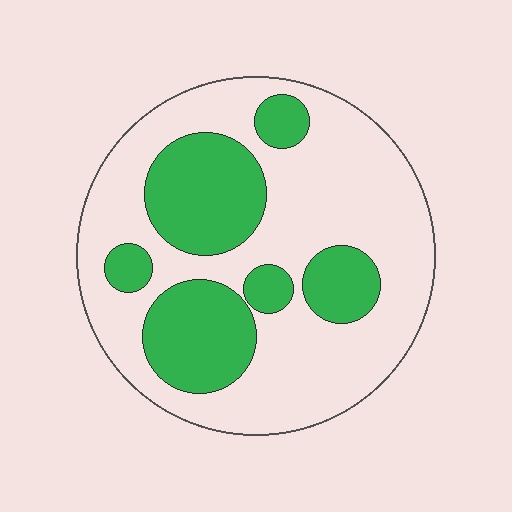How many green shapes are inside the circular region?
6.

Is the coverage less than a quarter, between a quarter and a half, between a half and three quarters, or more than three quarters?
Between a quarter and a half.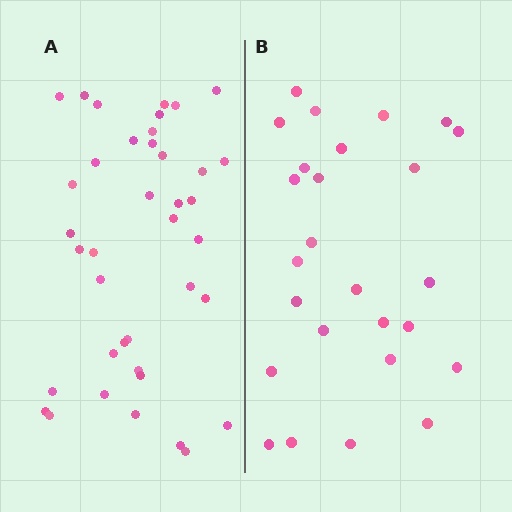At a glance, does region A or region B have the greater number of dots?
Region A (the left region) has more dots.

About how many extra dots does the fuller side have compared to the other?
Region A has approximately 15 more dots than region B.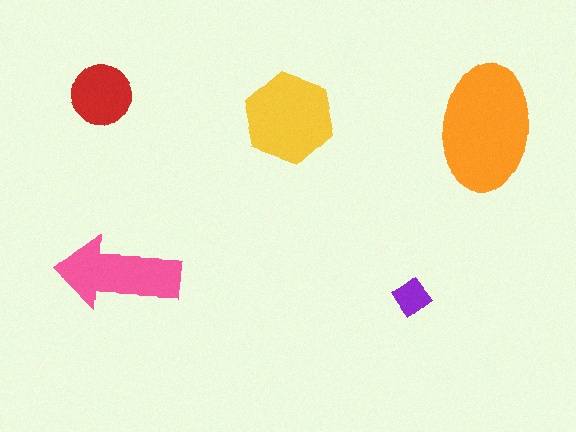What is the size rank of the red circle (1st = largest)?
4th.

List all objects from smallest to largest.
The purple diamond, the red circle, the pink arrow, the yellow hexagon, the orange ellipse.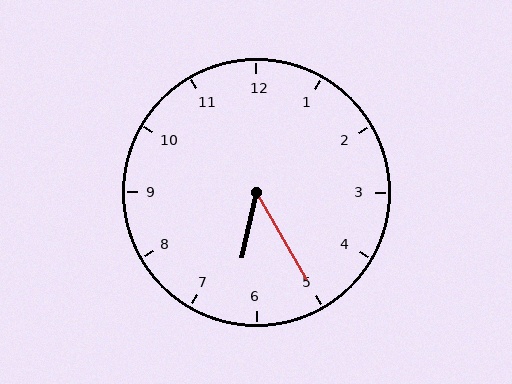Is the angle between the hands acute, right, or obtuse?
It is acute.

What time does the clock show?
6:25.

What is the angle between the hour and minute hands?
Approximately 42 degrees.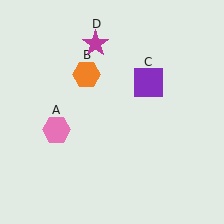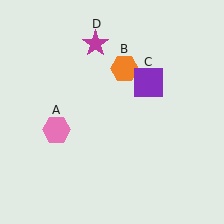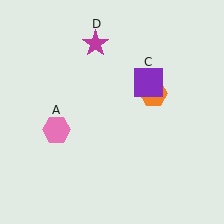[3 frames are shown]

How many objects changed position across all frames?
1 object changed position: orange hexagon (object B).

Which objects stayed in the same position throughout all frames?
Pink hexagon (object A) and purple square (object C) and magenta star (object D) remained stationary.